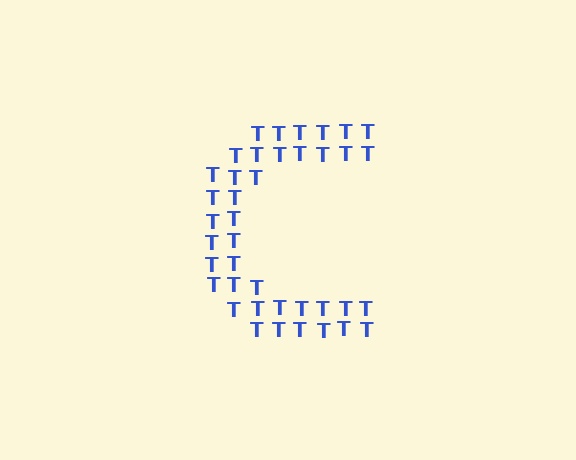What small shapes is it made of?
It is made of small letter T's.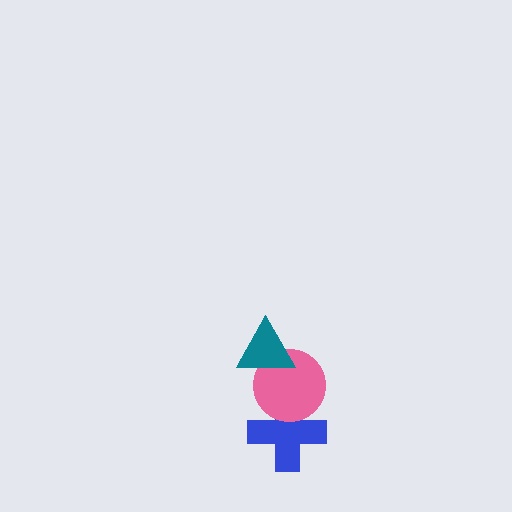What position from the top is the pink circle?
The pink circle is 2nd from the top.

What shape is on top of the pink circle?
The teal triangle is on top of the pink circle.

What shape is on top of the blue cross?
The pink circle is on top of the blue cross.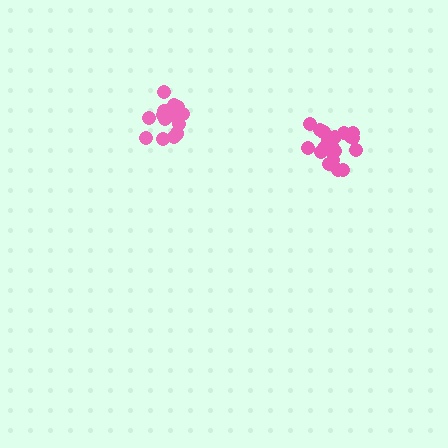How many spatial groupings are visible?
There are 2 spatial groupings.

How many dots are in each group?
Group 1: 17 dots, Group 2: 20 dots (37 total).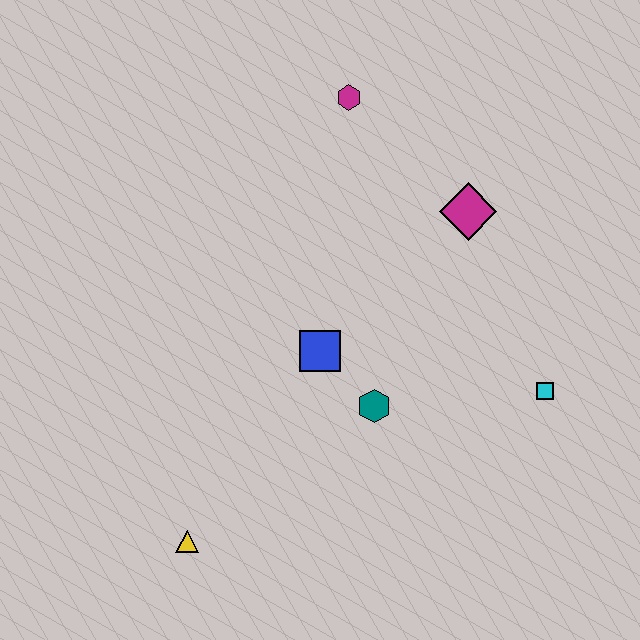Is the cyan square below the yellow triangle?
No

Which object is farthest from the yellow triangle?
The magenta hexagon is farthest from the yellow triangle.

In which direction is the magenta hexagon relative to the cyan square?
The magenta hexagon is above the cyan square.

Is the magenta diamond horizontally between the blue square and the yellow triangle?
No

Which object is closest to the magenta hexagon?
The magenta diamond is closest to the magenta hexagon.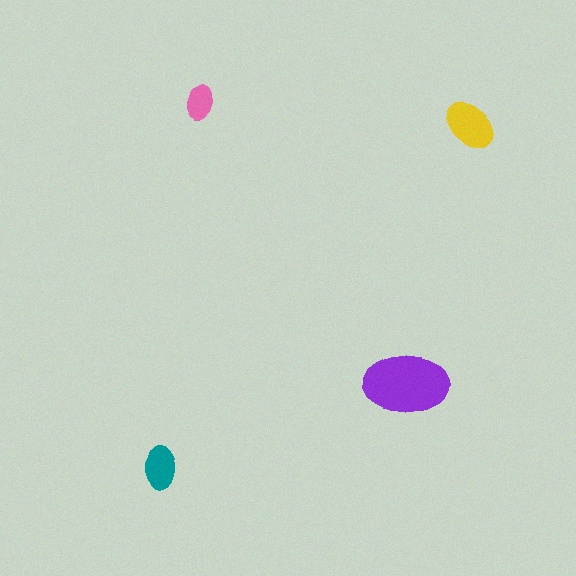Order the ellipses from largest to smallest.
the purple one, the yellow one, the teal one, the pink one.